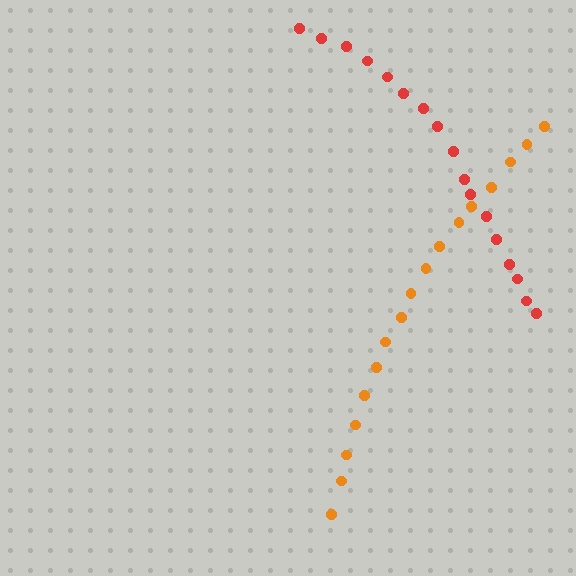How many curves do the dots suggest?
There are 2 distinct paths.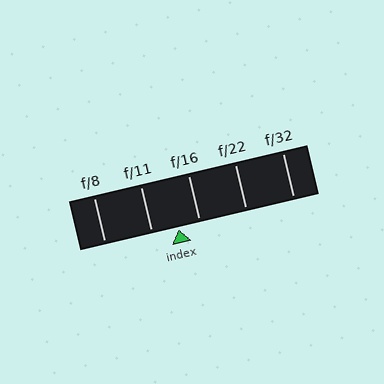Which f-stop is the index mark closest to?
The index mark is closest to f/16.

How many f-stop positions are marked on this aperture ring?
There are 5 f-stop positions marked.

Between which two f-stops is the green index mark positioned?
The index mark is between f/11 and f/16.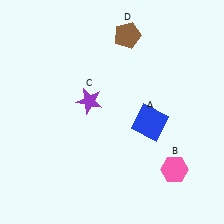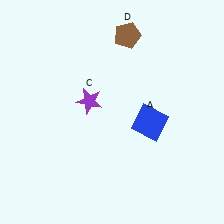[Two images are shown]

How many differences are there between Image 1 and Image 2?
There is 1 difference between the two images.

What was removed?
The pink hexagon (B) was removed in Image 2.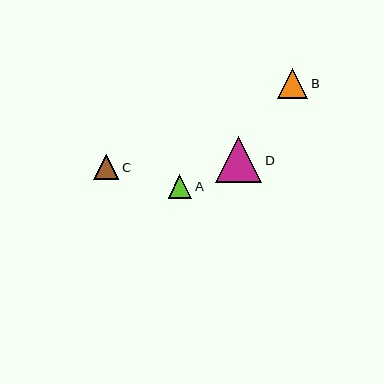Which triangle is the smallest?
Triangle A is the smallest with a size of approximately 24 pixels.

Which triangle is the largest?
Triangle D is the largest with a size of approximately 46 pixels.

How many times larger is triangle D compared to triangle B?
Triangle D is approximately 1.5 times the size of triangle B.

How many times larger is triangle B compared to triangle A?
Triangle B is approximately 1.3 times the size of triangle A.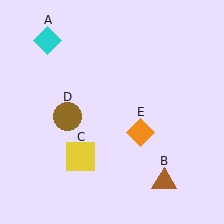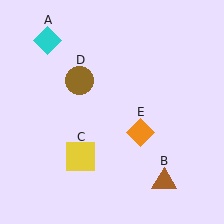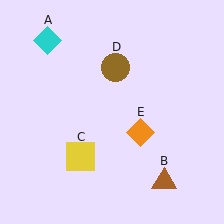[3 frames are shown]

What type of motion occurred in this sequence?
The brown circle (object D) rotated clockwise around the center of the scene.